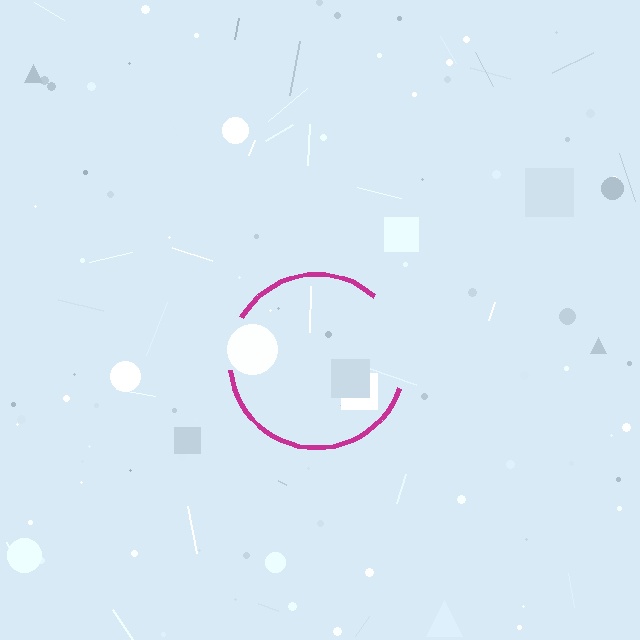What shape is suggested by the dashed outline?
The dashed outline suggests a circle.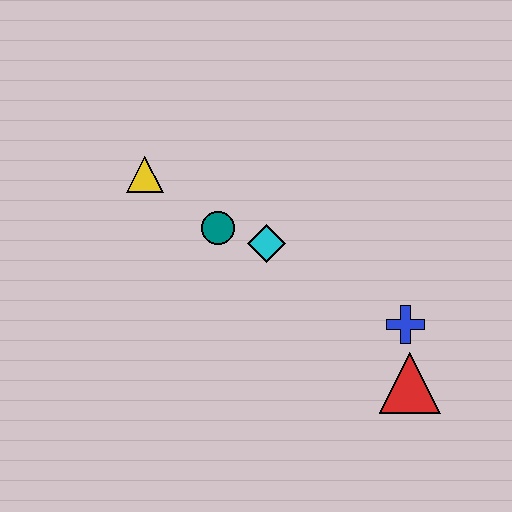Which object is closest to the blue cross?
The red triangle is closest to the blue cross.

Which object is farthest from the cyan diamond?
The red triangle is farthest from the cyan diamond.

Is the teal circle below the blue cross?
No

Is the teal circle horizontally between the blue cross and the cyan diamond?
No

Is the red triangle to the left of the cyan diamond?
No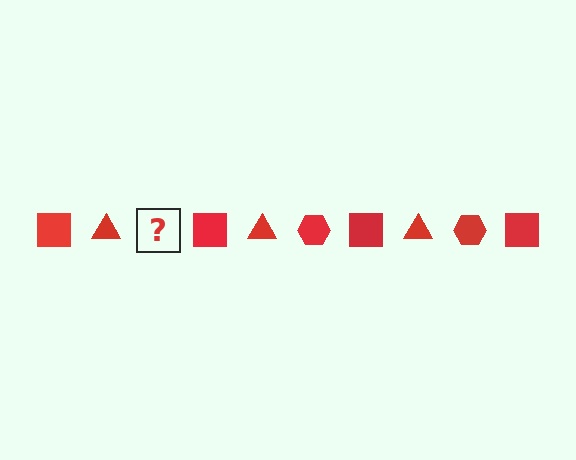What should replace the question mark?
The question mark should be replaced with a red hexagon.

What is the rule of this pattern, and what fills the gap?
The rule is that the pattern cycles through square, triangle, hexagon shapes in red. The gap should be filled with a red hexagon.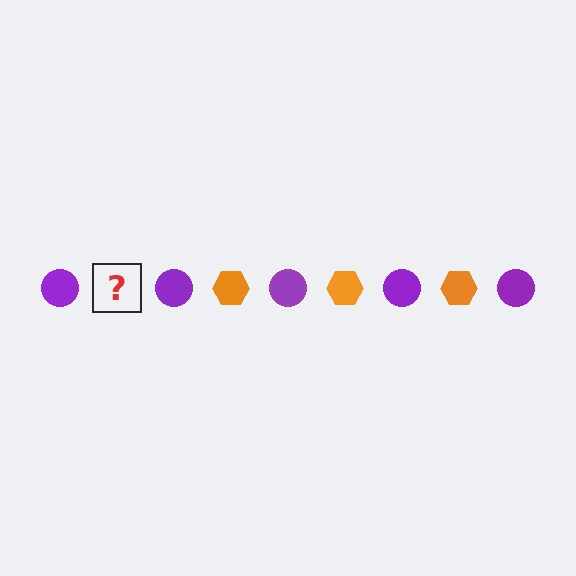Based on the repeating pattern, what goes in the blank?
The blank should be an orange hexagon.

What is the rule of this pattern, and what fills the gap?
The rule is that the pattern alternates between purple circle and orange hexagon. The gap should be filled with an orange hexagon.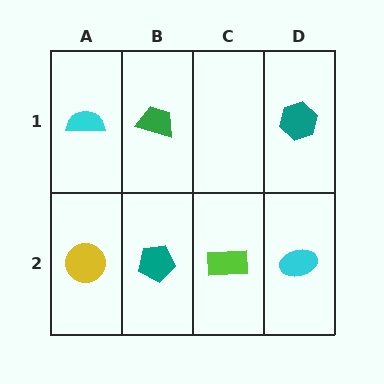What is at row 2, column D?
A cyan ellipse.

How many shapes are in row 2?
4 shapes.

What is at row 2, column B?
A teal pentagon.